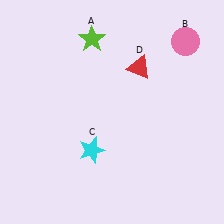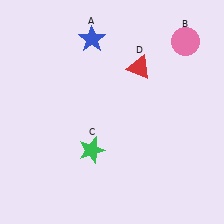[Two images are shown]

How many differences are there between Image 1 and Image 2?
There are 2 differences between the two images.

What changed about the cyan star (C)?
In Image 1, C is cyan. In Image 2, it changed to green.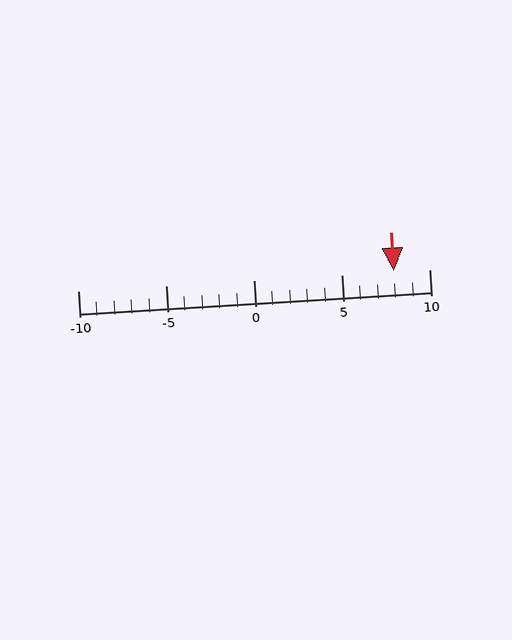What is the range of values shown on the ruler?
The ruler shows values from -10 to 10.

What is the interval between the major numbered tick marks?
The major tick marks are spaced 5 units apart.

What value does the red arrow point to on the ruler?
The red arrow points to approximately 8.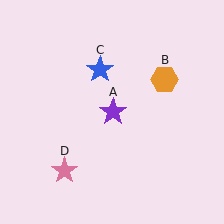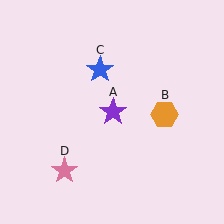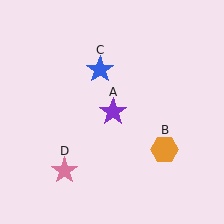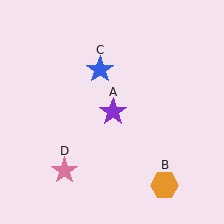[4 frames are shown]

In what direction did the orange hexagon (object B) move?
The orange hexagon (object B) moved down.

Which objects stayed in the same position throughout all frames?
Purple star (object A) and blue star (object C) and pink star (object D) remained stationary.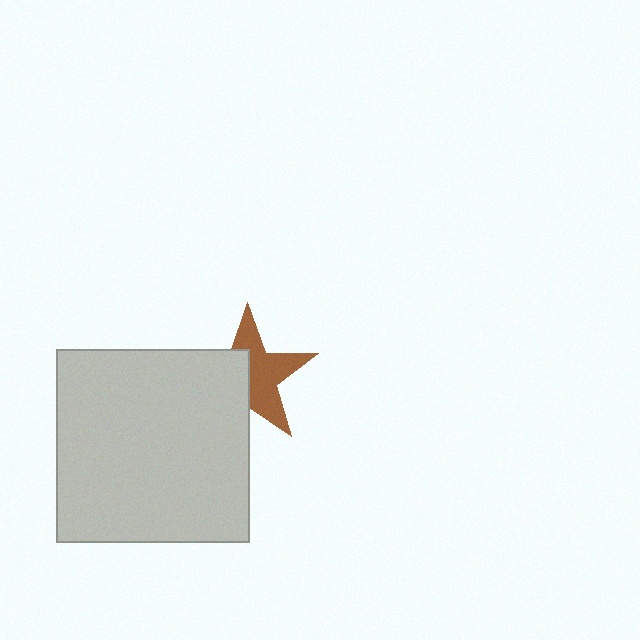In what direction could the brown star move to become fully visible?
The brown star could move toward the upper-right. That would shift it out from behind the light gray square entirely.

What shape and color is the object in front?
The object in front is a light gray square.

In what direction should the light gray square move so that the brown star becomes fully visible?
The light gray square should move toward the lower-left. That is the shortest direction to clear the overlap and leave the brown star fully visible.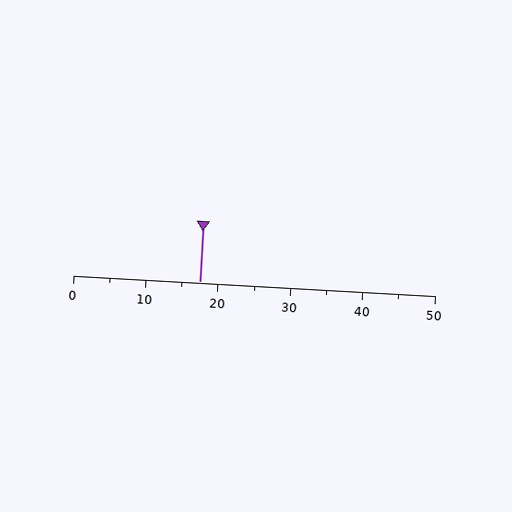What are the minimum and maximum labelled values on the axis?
The axis runs from 0 to 50.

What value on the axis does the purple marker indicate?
The marker indicates approximately 17.5.